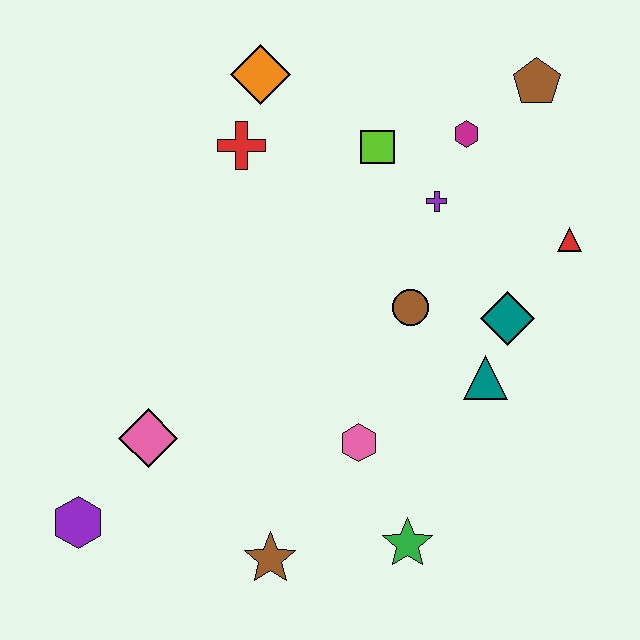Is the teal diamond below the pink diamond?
No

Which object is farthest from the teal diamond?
The purple hexagon is farthest from the teal diamond.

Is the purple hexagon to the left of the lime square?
Yes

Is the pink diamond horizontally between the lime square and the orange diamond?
No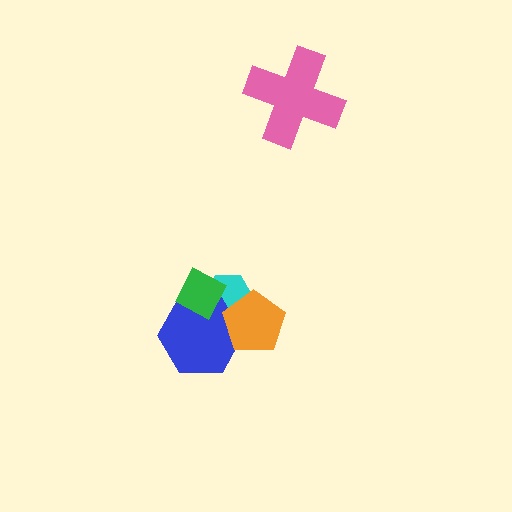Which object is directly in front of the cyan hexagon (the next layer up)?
The blue hexagon is directly in front of the cyan hexagon.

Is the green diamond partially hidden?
No, no other shape covers it.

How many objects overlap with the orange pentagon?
2 objects overlap with the orange pentagon.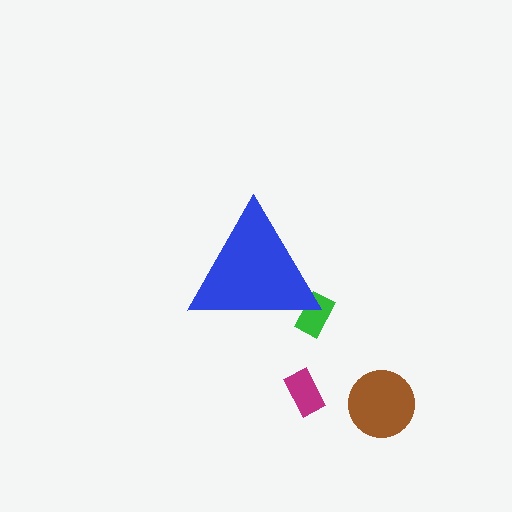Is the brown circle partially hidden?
No, the brown circle is fully visible.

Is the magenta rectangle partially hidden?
No, the magenta rectangle is fully visible.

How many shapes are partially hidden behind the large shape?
1 shape is partially hidden.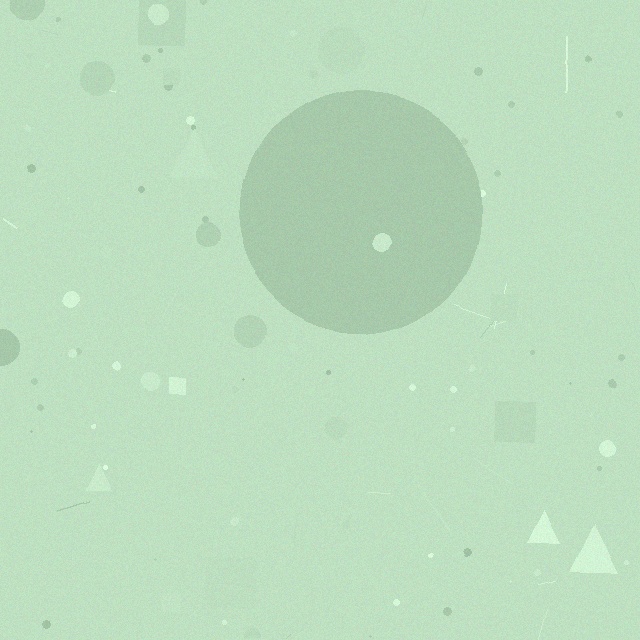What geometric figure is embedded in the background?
A circle is embedded in the background.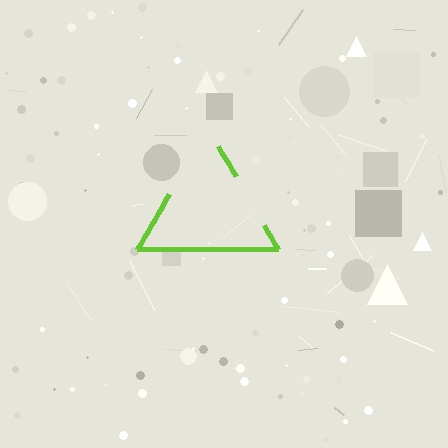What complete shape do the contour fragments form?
The contour fragments form a triangle.